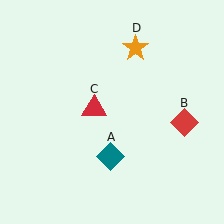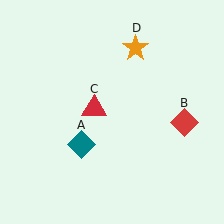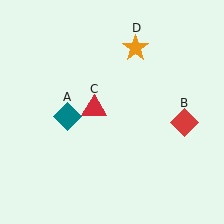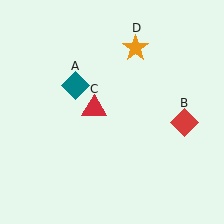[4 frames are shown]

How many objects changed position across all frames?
1 object changed position: teal diamond (object A).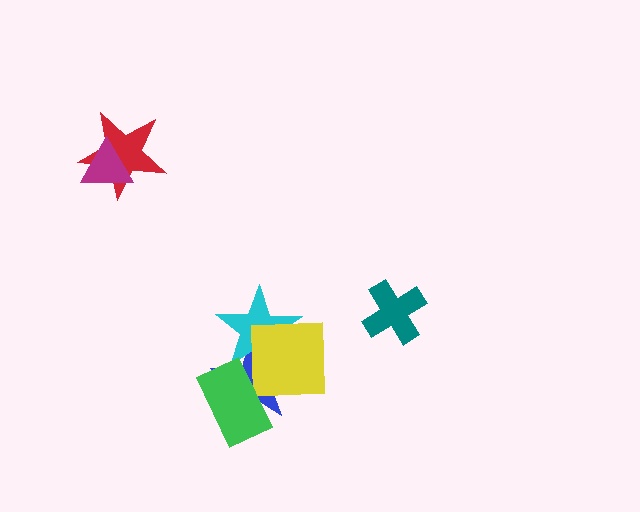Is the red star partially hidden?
Yes, it is partially covered by another shape.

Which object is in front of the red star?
The magenta triangle is in front of the red star.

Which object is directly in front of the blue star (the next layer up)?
The cyan star is directly in front of the blue star.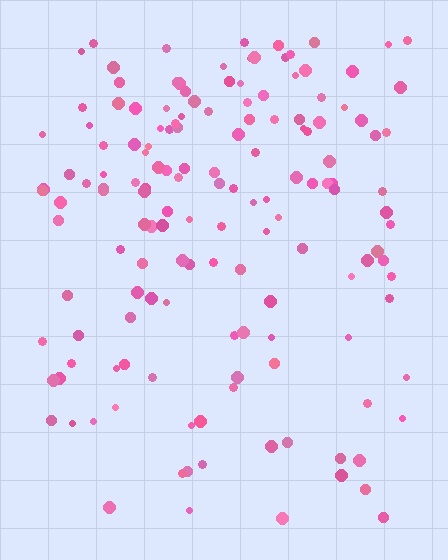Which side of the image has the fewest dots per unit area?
The bottom.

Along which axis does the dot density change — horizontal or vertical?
Vertical.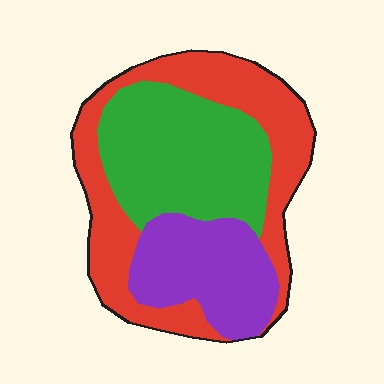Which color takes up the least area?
Purple, at roughly 25%.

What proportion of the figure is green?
Green takes up between a third and a half of the figure.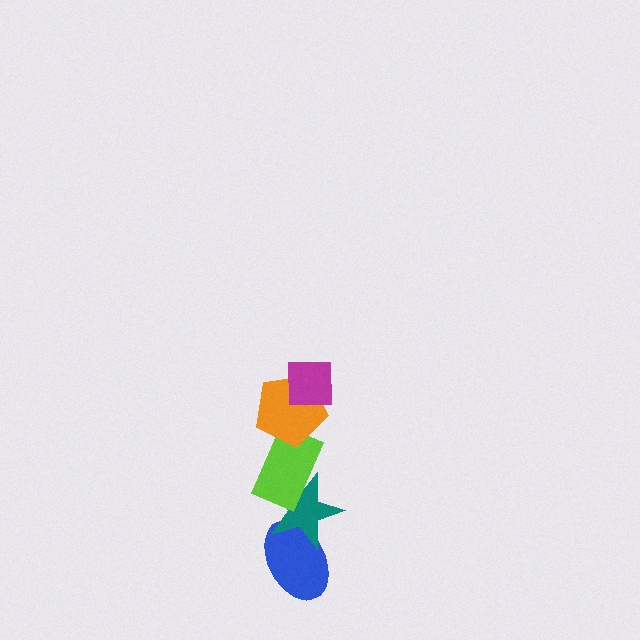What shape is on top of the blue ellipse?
The teal star is on top of the blue ellipse.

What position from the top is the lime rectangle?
The lime rectangle is 3rd from the top.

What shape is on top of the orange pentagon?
The magenta square is on top of the orange pentagon.